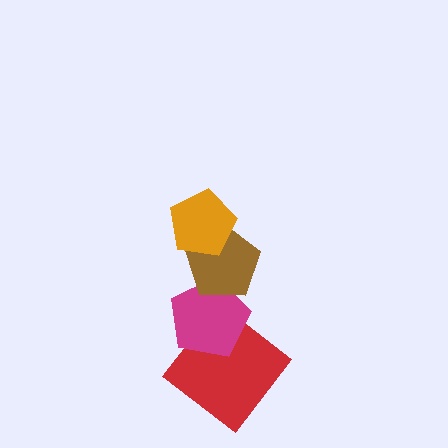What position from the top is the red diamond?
The red diamond is 4th from the top.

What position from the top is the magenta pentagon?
The magenta pentagon is 3rd from the top.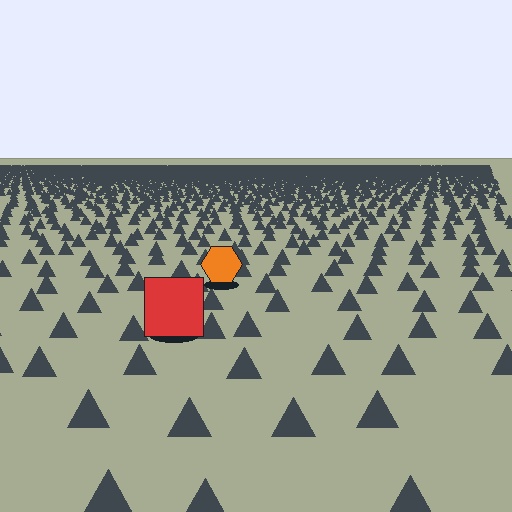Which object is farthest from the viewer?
The orange hexagon is farthest from the viewer. It appears smaller and the ground texture around it is denser.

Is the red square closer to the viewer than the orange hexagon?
Yes. The red square is closer — you can tell from the texture gradient: the ground texture is coarser near it.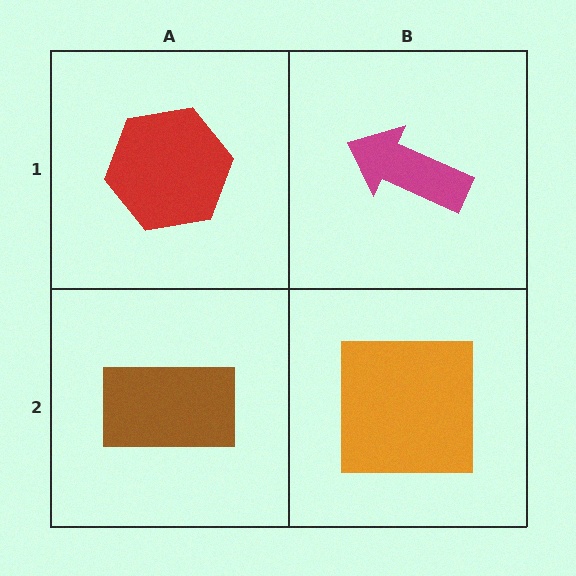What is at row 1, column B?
A magenta arrow.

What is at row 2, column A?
A brown rectangle.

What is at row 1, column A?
A red hexagon.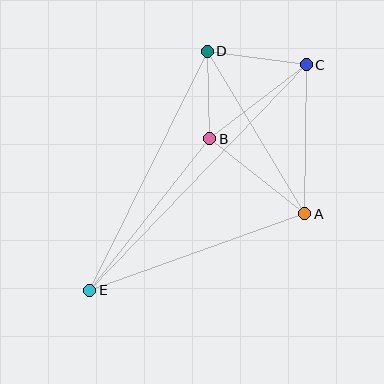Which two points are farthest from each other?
Points C and E are farthest from each other.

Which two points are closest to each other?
Points B and D are closest to each other.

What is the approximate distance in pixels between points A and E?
The distance between A and E is approximately 228 pixels.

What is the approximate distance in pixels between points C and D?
The distance between C and D is approximately 100 pixels.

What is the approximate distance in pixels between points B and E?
The distance between B and E is approximately 193 pixels.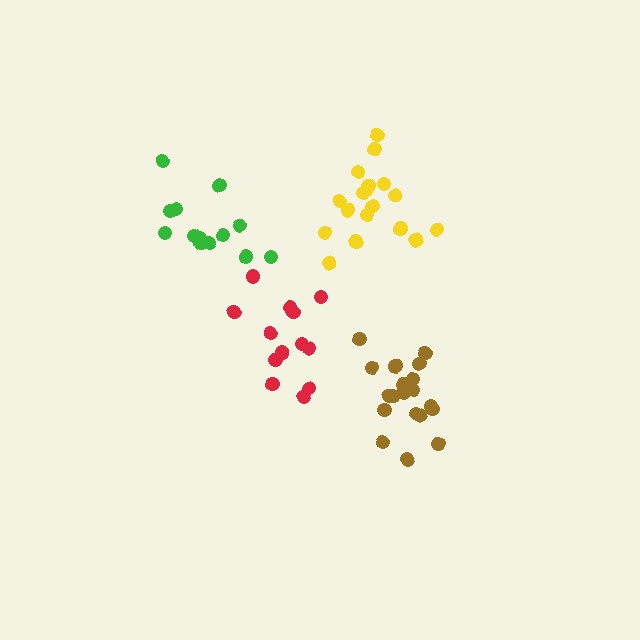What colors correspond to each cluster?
The clusters are colored: green, yellow, red, brown.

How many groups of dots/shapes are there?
There are 4 groups.